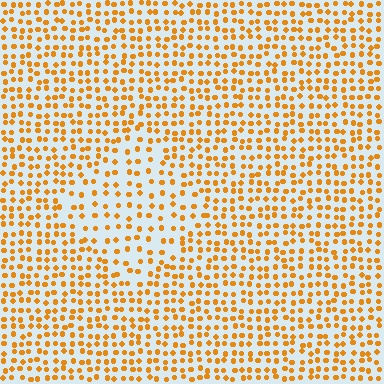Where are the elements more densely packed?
The elements are more densely packed outside the diamond boundary.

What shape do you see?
I see a diamond.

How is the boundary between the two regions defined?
The boundary is defined by a change in element density (approximately 1.7x ratio). All elements are the same color, size, and shape.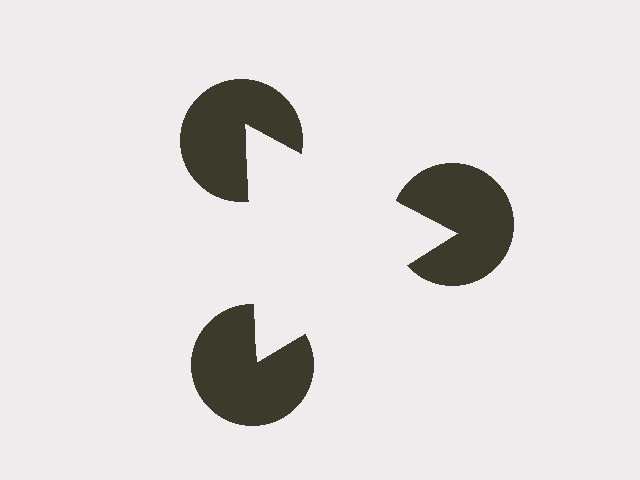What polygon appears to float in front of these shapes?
An illusory triangle — its edges are inferred from the aligned wedge cuts in the pac-man discs, not physically drawn.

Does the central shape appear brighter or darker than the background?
It typically appears slightly brighter than the background, even though no actual brightness change is drawn.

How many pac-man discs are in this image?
There are 3 — one at each vertex of the illusory triangle.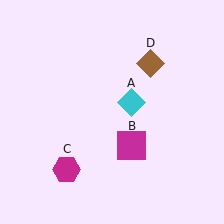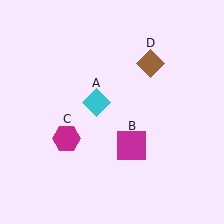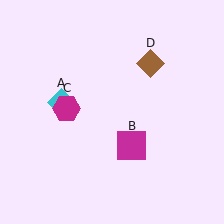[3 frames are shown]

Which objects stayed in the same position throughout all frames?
Magenta square (object B) and brown diamond (object D) remained stationary.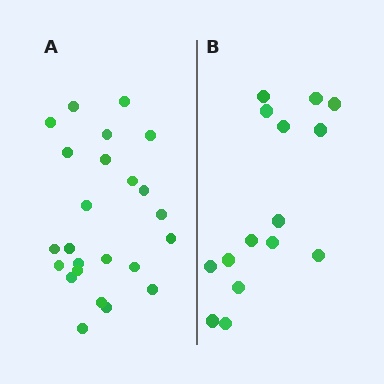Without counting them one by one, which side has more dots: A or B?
Region A (the left region) has more dots.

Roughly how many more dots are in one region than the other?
Region A has roughly 8 or so more dots than region B.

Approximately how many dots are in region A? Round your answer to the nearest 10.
About 20 dots. (The exact count is 24, which rounds to 20.)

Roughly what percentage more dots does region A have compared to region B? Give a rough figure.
About 60% more.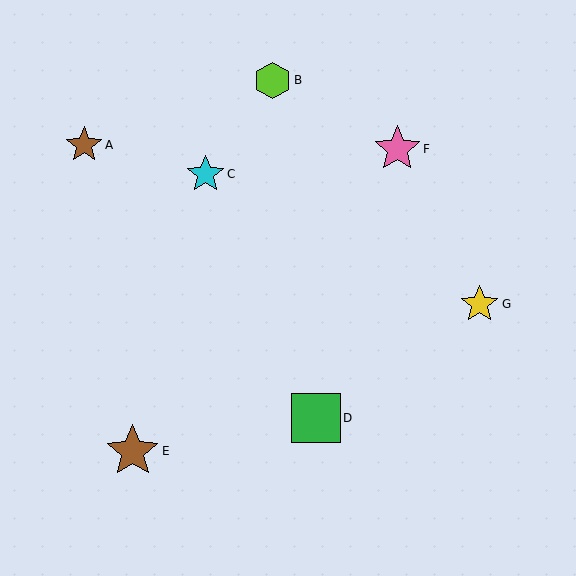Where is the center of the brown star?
The center of the brown star is at (84, 145).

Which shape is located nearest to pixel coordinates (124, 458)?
The brown star (labeled E) at (133, 451) is nearest to that location.